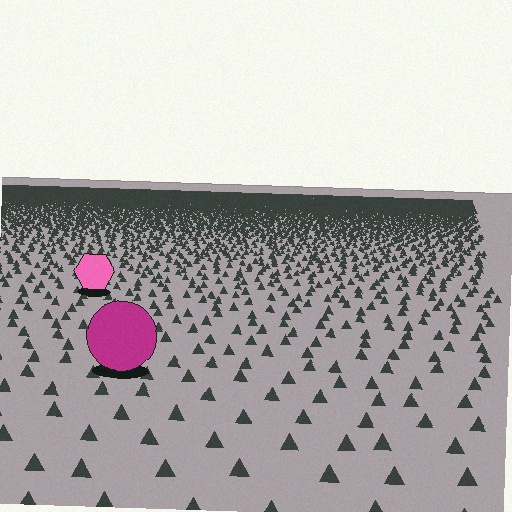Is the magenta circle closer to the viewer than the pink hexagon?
Yes. The magenta circle is closer — you can tell from the texture gradient: the ground texture is coarser near it.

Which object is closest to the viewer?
The magenta circle is closest. The texture marks near it are larger and more spread out.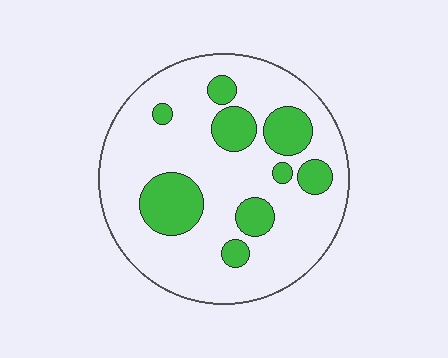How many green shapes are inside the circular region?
9.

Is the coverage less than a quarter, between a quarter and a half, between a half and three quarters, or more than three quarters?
Less than a quarter.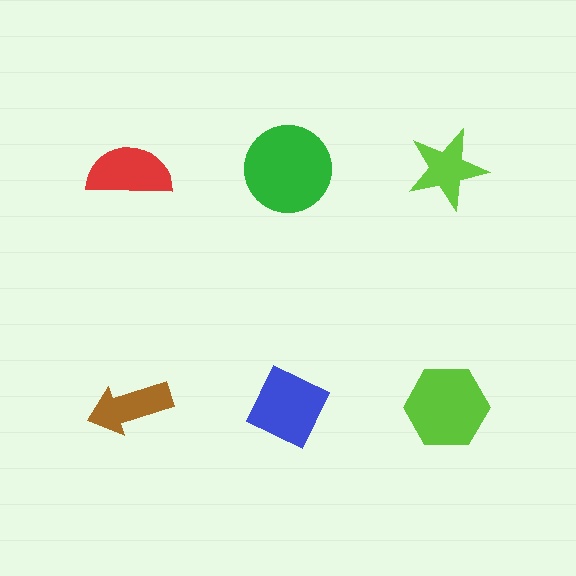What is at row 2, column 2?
A blue diamond.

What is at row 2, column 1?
A brown arrow.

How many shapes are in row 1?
3 shapes.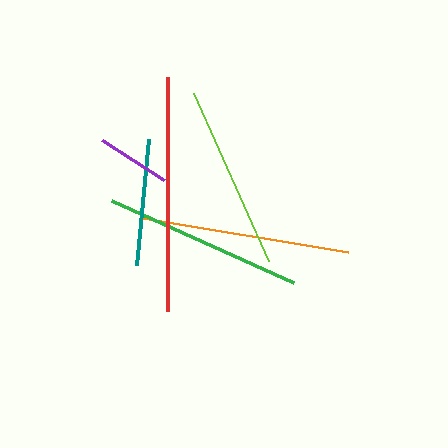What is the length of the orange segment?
The orange segment is approximately 208 pixels long.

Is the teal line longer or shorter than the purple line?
The teal line is longer than the purple line.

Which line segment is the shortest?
The purple line is the shortest at approximately 74 pixels.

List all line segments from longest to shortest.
From longest to shortest: red, orange, green, lime, teal, purple.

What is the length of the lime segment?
The lime segment is approximately 183 pixels long.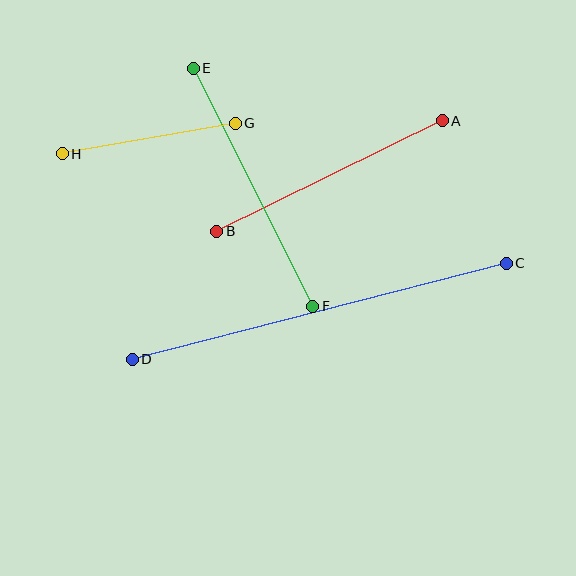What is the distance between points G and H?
The distance is approximately 176 pixels.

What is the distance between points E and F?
The distance is approximately 266 pixels.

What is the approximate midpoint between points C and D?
The midpoint is at approximately (319, 311) pixels.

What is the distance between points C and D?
The distance is approximately 386 pixels.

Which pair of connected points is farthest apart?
Points C and D are farthest apart.